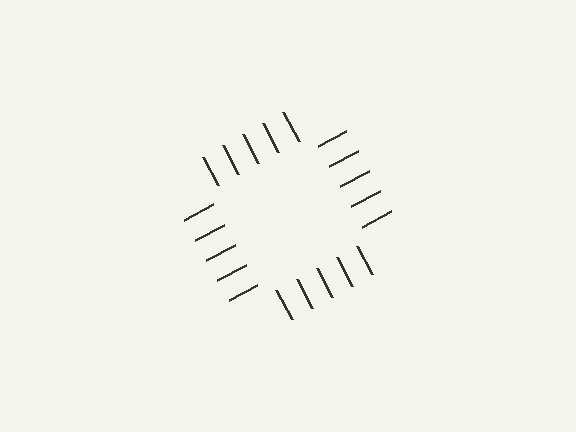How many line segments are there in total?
20 — 5 along each of the 4 edges.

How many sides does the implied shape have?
4 sides — the line-ends trace a square.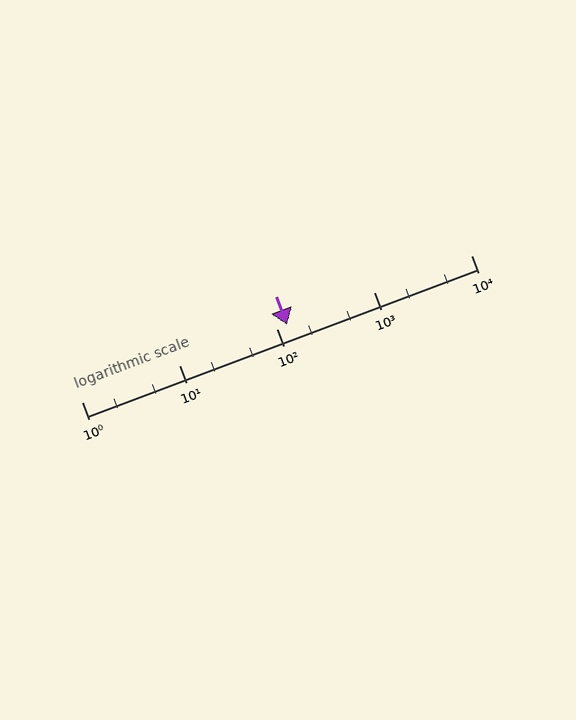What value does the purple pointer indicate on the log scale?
The pointer indicates approximately 130.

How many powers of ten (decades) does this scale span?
The scale spans 4 decades, from 1 to 10000.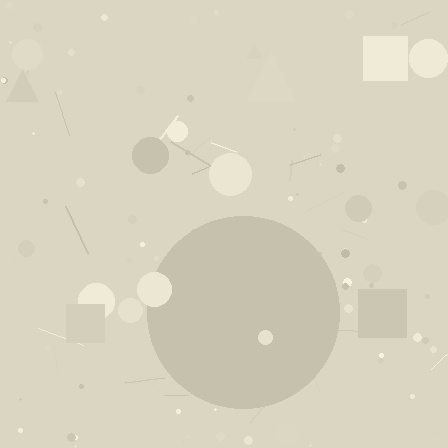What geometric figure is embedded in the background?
A circle is embedded in the background.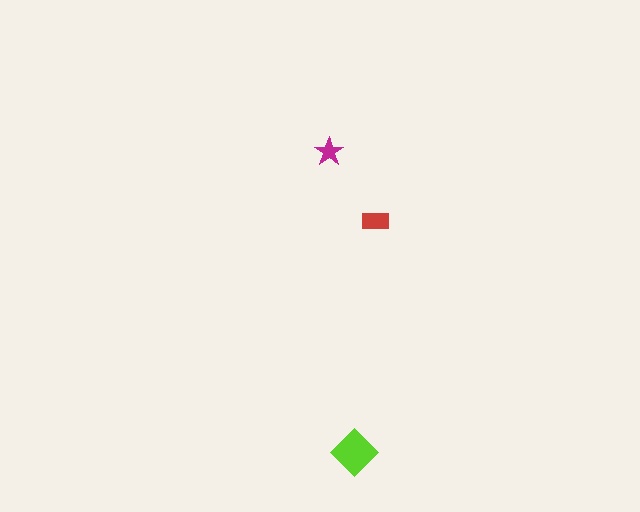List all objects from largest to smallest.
The lime diamond, the red rectangle, the magenta star.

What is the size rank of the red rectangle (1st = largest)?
2nd.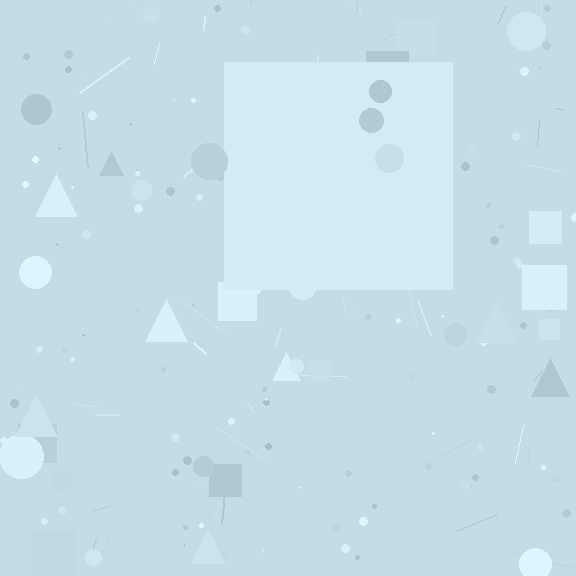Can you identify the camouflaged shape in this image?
The camouflaged shape is a square.